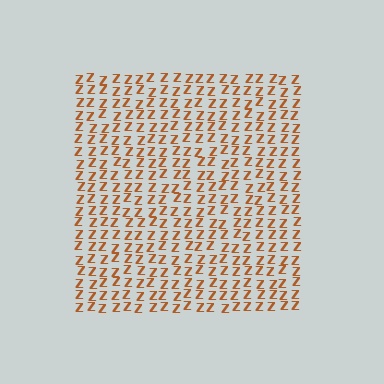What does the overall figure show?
The overall figure shows a square.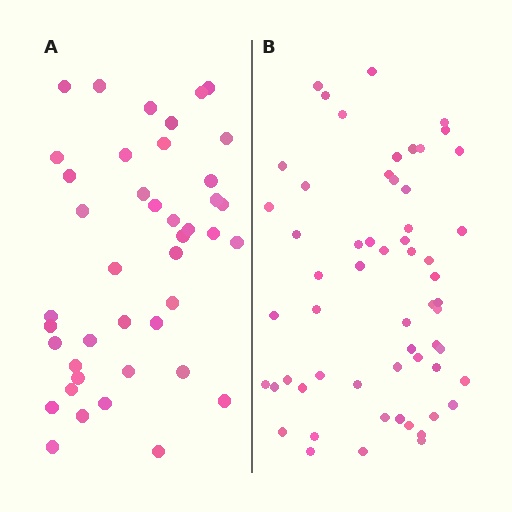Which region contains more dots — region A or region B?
Region B (the right region) has more dots.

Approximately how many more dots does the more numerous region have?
Region B has approximately 15 more dots than region A.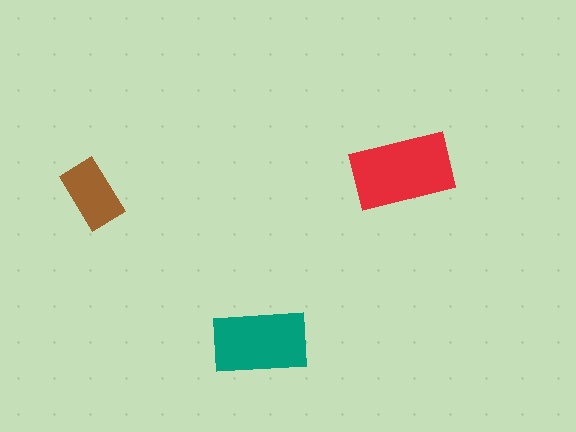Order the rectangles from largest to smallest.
the red one, the teal one, the brown one.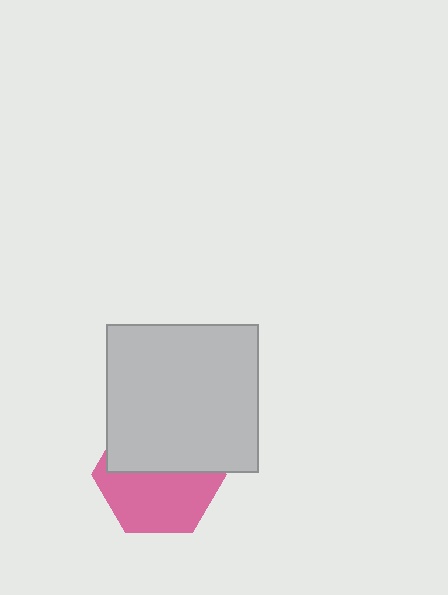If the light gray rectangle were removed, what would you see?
You would see the complete pink hexagon.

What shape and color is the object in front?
The object in front is a light gray rectangle.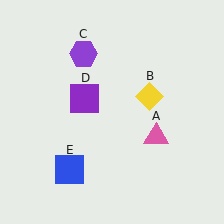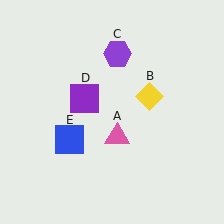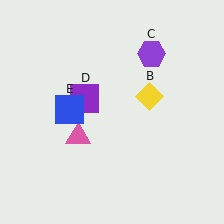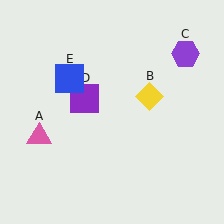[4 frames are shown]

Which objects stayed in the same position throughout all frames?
Yellow diamond (object B) and purple square (object D) remained stationary.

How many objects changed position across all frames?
3 objects changed position: pink triangle (object A), purple hexagon (object C), blue square (object E).